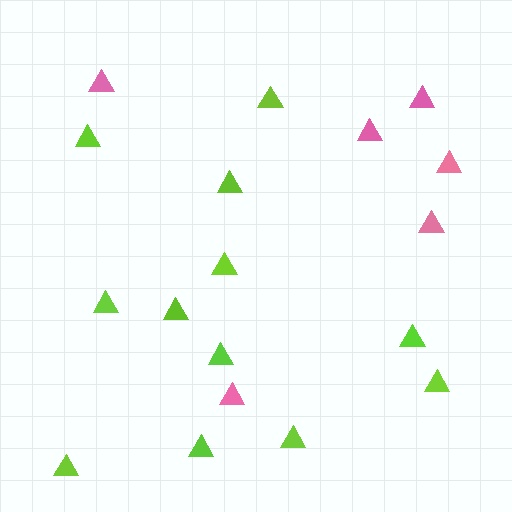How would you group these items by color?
There are 2 groups: one group of lime triangles (12) and one group of pink triangles (6).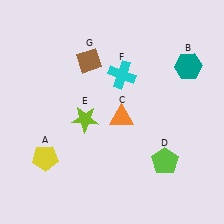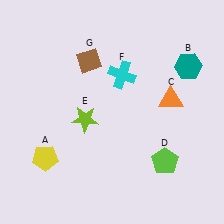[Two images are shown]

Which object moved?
The orange triangle (C) moved right.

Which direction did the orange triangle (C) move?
The orange triangle (C) moved right.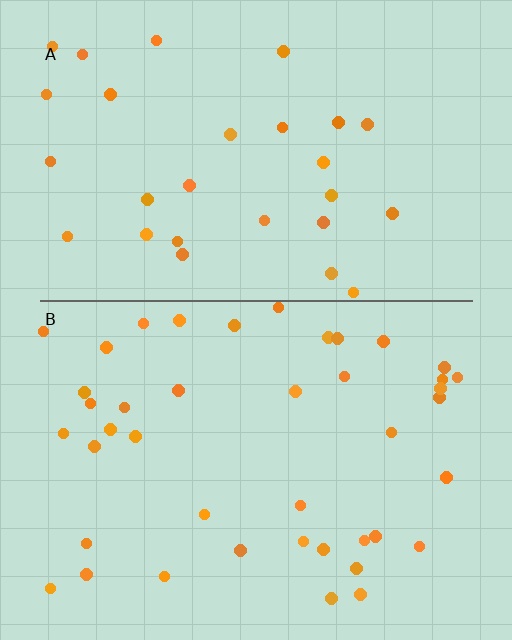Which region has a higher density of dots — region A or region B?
B (the bottom).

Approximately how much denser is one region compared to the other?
Approximately 1.5× — region B over region A.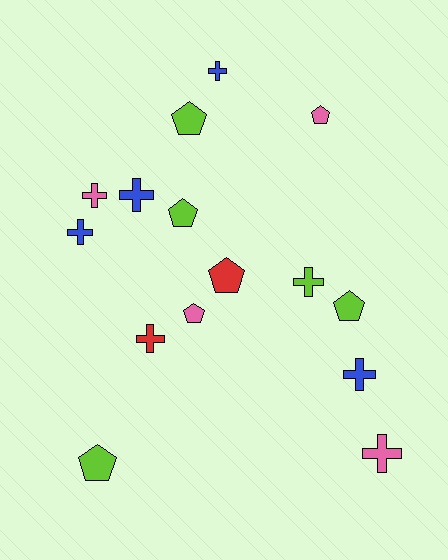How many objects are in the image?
There are 15 objects.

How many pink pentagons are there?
There are 2 pink pentagons.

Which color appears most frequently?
Lime, with 5 objects.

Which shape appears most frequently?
Cross, with 8 objects.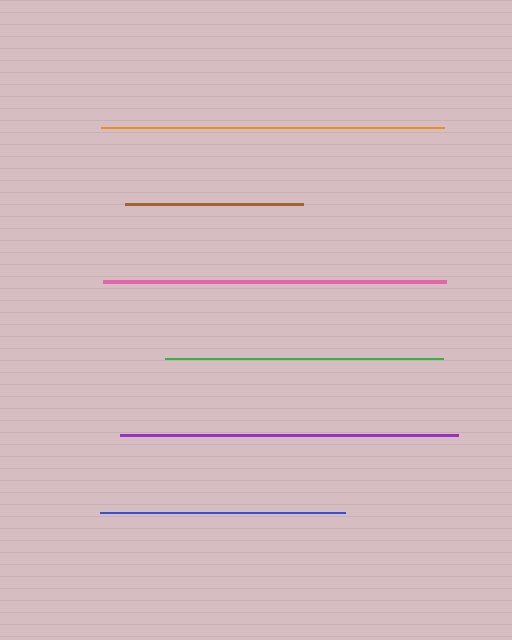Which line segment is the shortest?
The brown line is the shortest at approximately 178 pixels.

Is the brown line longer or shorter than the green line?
The green line is longer than the brown line.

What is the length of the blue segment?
The blue segment is approximately 245 pixels long.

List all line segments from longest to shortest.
From longest to shortest: pink, orange, purple, green, blue, brown.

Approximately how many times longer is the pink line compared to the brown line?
The pink line is approximately 1.9 times the length of the brown line.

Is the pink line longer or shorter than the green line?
The pink line is longer than the green line.